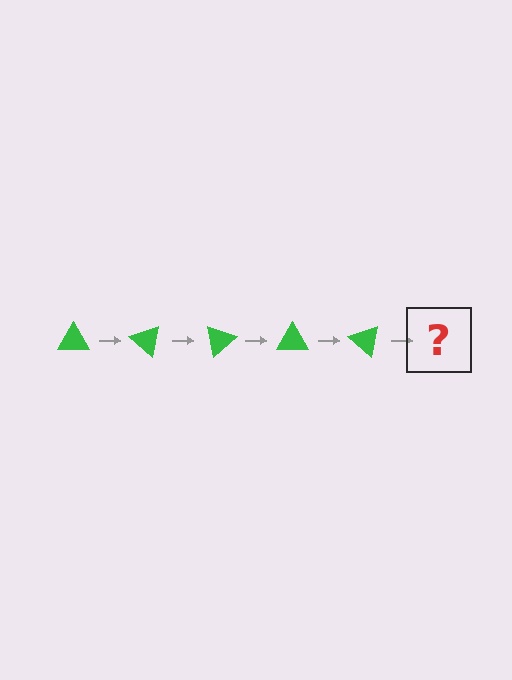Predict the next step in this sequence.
The next step is a green triangle rotated 200 degrees.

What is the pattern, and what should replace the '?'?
The pattern is that the triangle rotates 40 degrees each step. The '?' should be a green triangle rotated 200 degrees.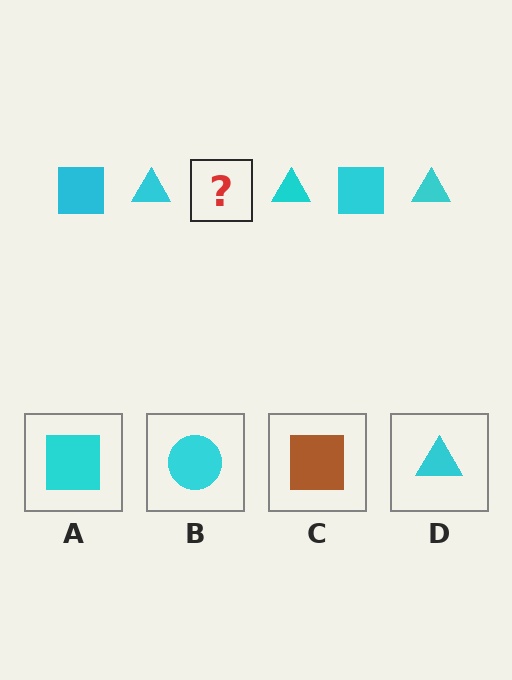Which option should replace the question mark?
Option A.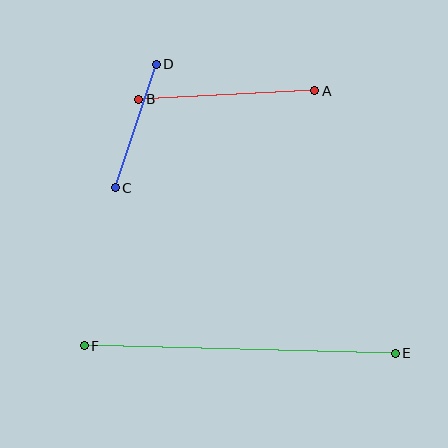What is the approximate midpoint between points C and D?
The midpoint is at approximately (136, 126) pixels.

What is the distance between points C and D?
The distance is approximately 130 pixels.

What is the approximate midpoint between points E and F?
The midpoint is at approximately (240, 350) pixels.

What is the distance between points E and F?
The distance is approximately 312 pixels.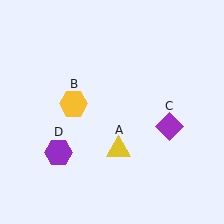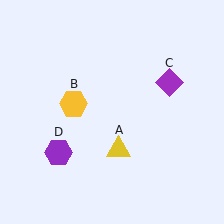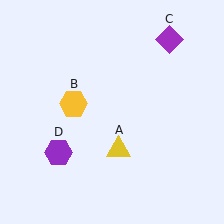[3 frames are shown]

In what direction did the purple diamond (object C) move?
The purple diamond (object C) moved up.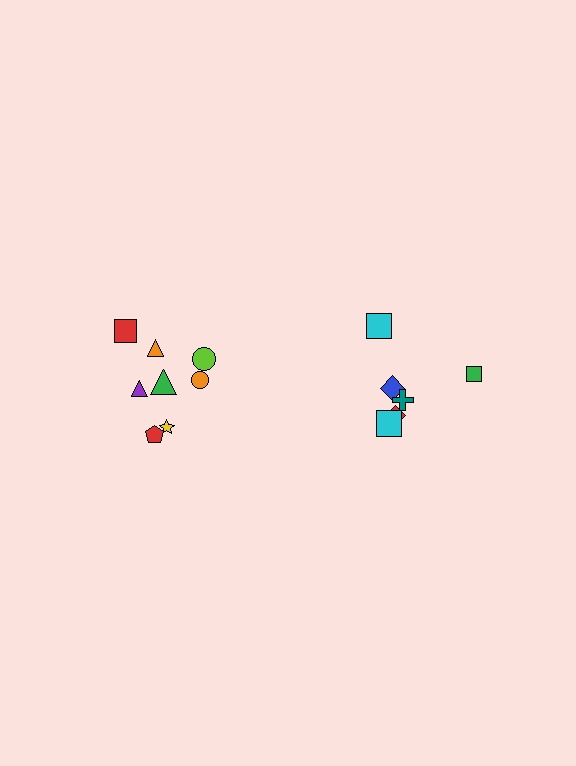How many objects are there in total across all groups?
There are 14 objects.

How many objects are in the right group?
There are 6 objects.